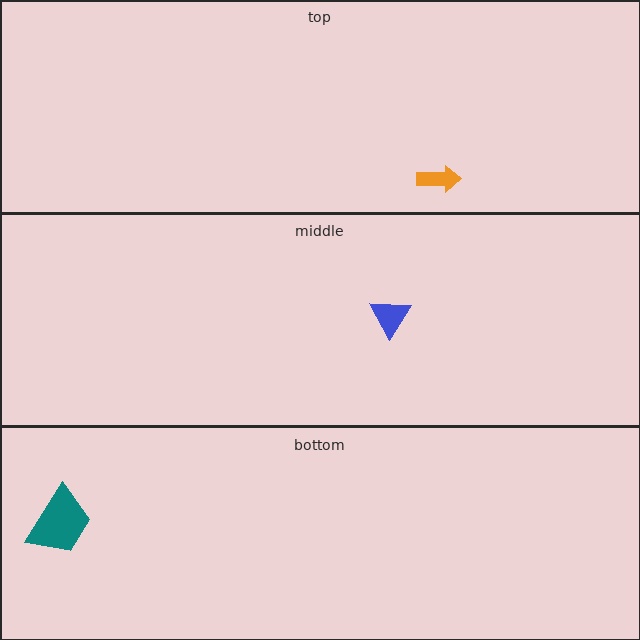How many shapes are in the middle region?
1.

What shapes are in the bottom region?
The teal trapezoid.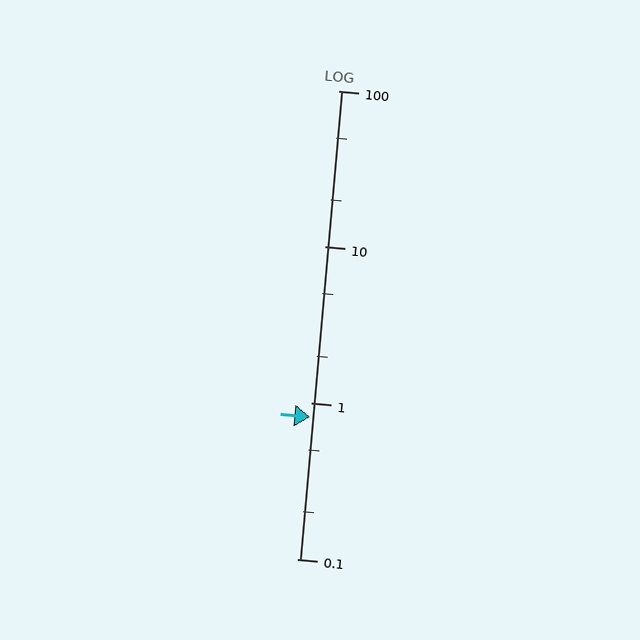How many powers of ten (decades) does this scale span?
The scale spans 3 decades, from 0.1 to 100.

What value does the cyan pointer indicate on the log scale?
The pointer indicates approximately 0.81.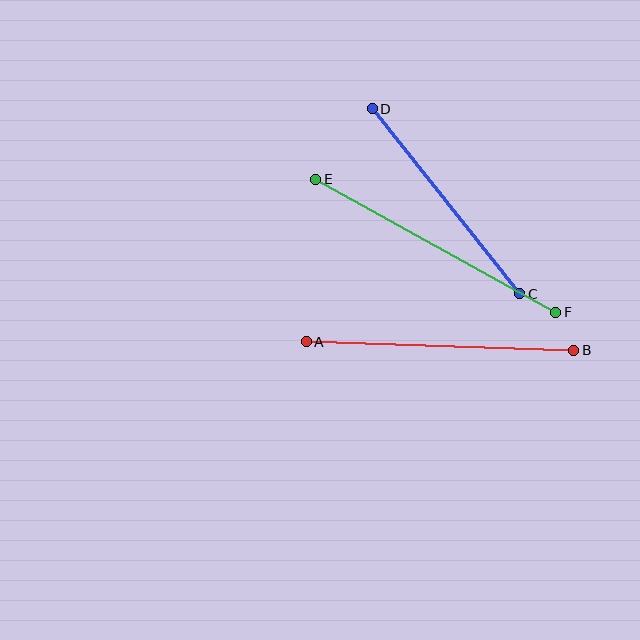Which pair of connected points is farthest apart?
Points E and F are farthest apart.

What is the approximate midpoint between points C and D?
The midpoint is at approximately (446, 201) pixels.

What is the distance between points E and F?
The distance is approximately 274 pixels.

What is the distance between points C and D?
The distance is approximately 236 pixels.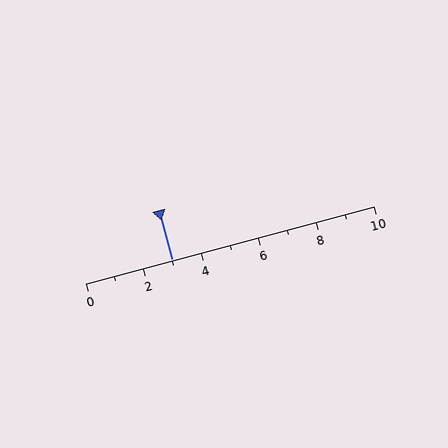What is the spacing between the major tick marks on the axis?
The major ticks are spaced 2 apart.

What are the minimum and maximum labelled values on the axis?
The axis runs from 0 to 10.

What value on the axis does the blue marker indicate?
The marker indicates approximately 3.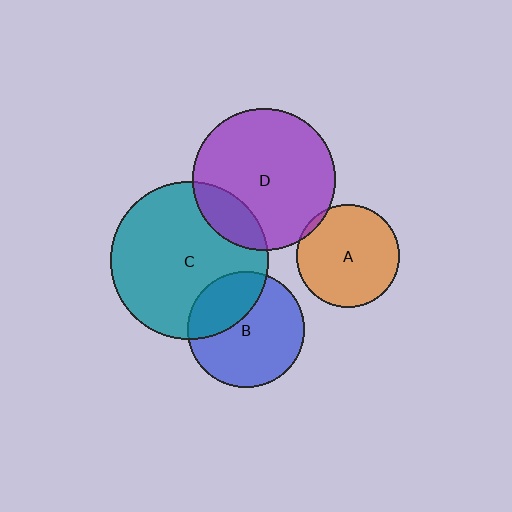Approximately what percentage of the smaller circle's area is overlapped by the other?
Approximately 5%.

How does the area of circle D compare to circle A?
Approximately 1.9 times.